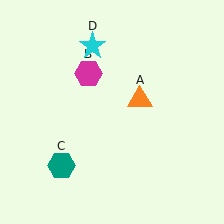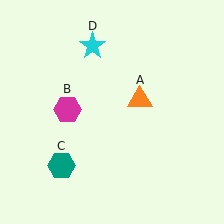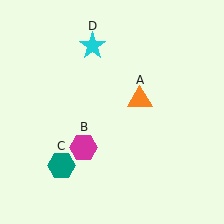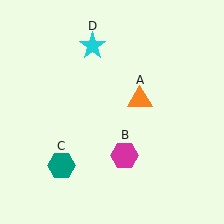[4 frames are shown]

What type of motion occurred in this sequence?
The magenta hexagon (object B) rotated counterclockwise around the center of the scene.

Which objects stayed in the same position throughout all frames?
Orange triangle (object A) and teal hexagon (object C) and cyan star (object D) remained stationary.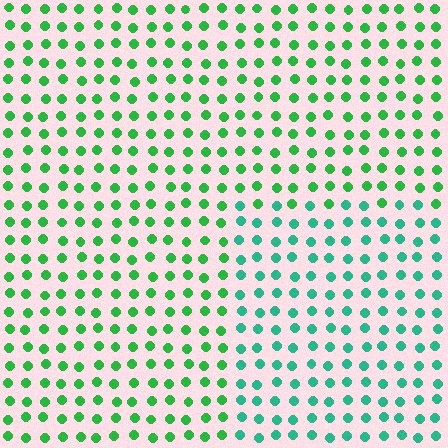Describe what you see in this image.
The image is filled with small green elements in a uniform arrangement. A rectangle-shaped region is visible where the elements are tinted to a slightly different hue, forming a subtle color boundary.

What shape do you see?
I see a rectangle.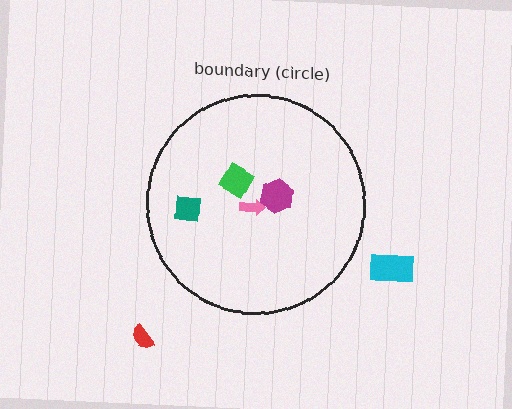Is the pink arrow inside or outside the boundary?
Inside.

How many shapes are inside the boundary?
4 inside, 2 outside.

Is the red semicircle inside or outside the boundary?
Outside.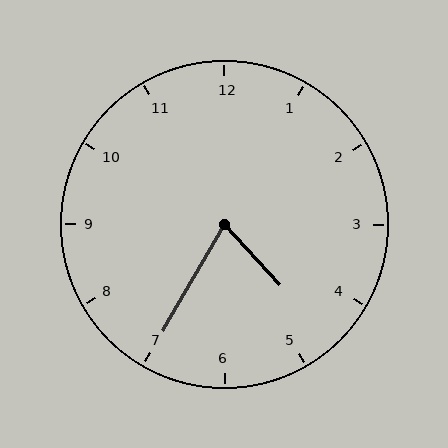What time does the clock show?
4:35.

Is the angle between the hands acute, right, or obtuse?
It is acute.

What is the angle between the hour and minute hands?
Approximately 72 degrees.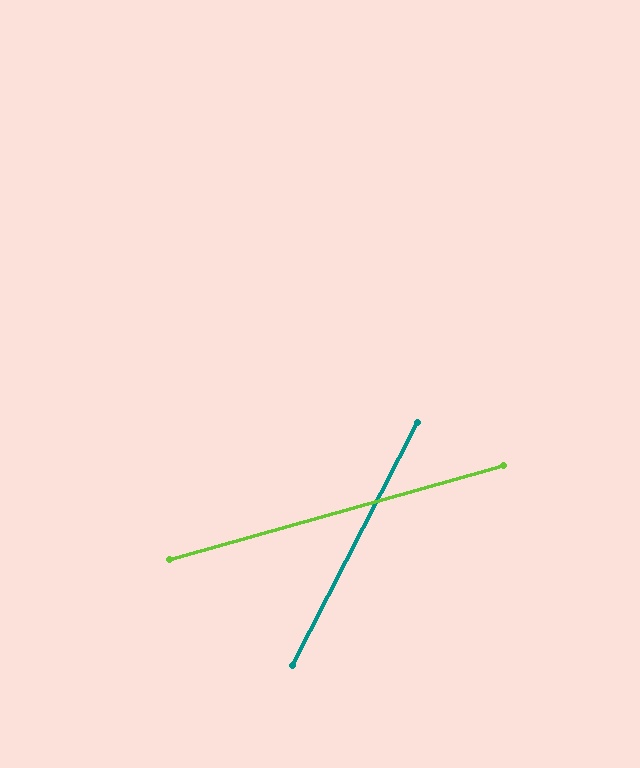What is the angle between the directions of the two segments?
Approximately 47 degrees.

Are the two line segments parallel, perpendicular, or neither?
Neither parallel nor perpendicular — they differ by about 47°.